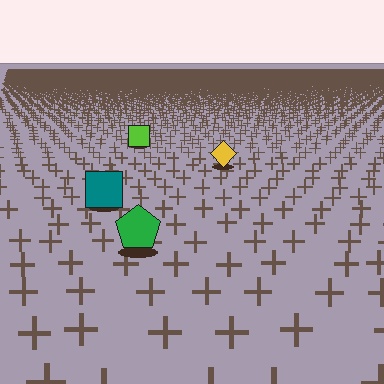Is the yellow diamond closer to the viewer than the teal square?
No. The teal square is closer — you can tell from the texture gradient: the ground texture is coarser near it.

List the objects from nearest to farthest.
From nearest to farthest: the green pentagon, the teal square, the yellow diamond, the lime square.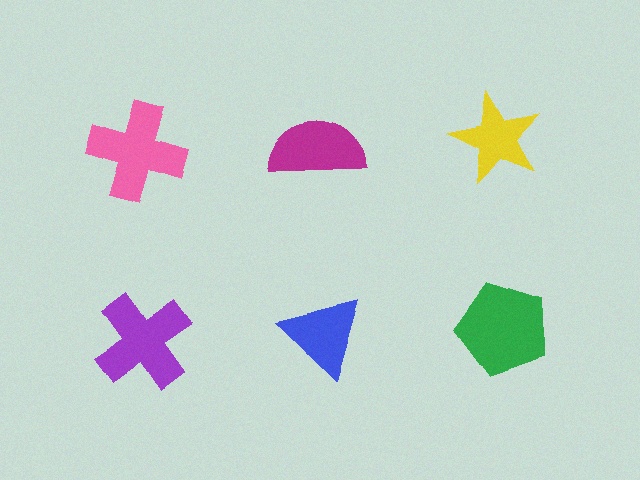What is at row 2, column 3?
A green pentagon.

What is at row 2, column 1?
A purple cross.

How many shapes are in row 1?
3 shapes.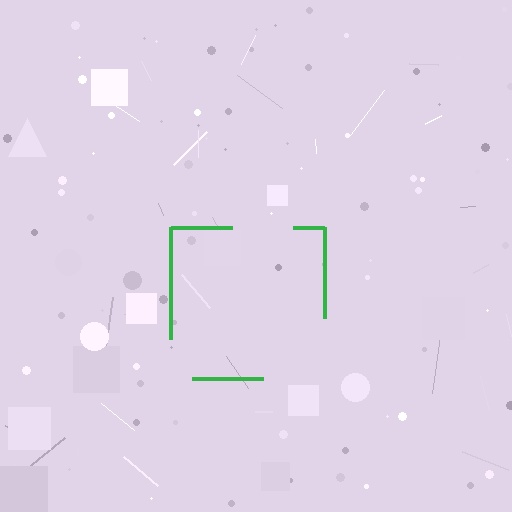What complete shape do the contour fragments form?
The contour fragments form a square.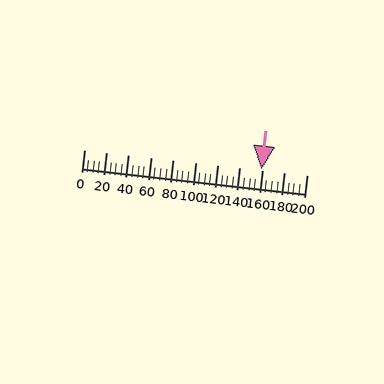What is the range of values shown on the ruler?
The ruler shows values from 0 to 200.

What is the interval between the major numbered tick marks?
The major tick marks are spaced 20 units apart.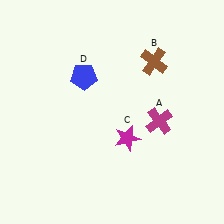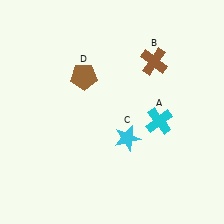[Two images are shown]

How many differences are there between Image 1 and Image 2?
There are 3 differences between the two images.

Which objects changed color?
A changed from magenta to cyan. C changed from magenta to cyan. D changed from blue to brown.